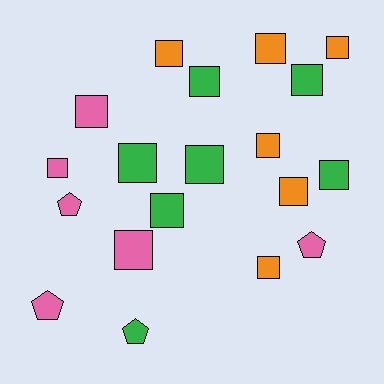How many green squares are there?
There are 6 green squares.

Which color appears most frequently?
Green, with 7 objects.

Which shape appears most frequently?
Square, with 15 objects.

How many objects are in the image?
There are 19 objects.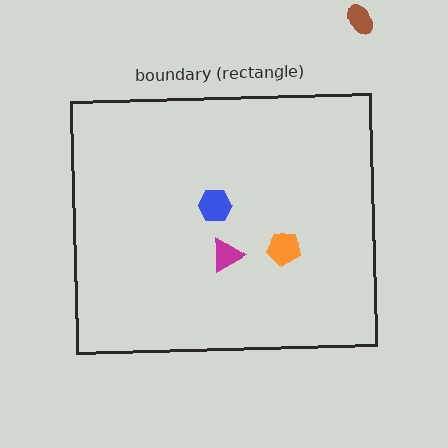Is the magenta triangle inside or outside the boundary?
Inside.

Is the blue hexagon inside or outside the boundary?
Inside.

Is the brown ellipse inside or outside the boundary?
Outside.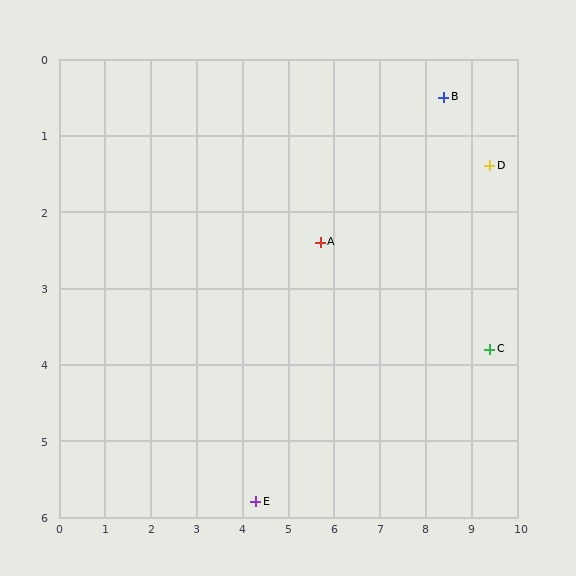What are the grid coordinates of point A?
Point A is at approximately (5.7, 2.4).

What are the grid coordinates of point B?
Point B is at approximately (8.4, 0.5).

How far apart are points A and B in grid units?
Points A and B are about 3.3 grid units apart.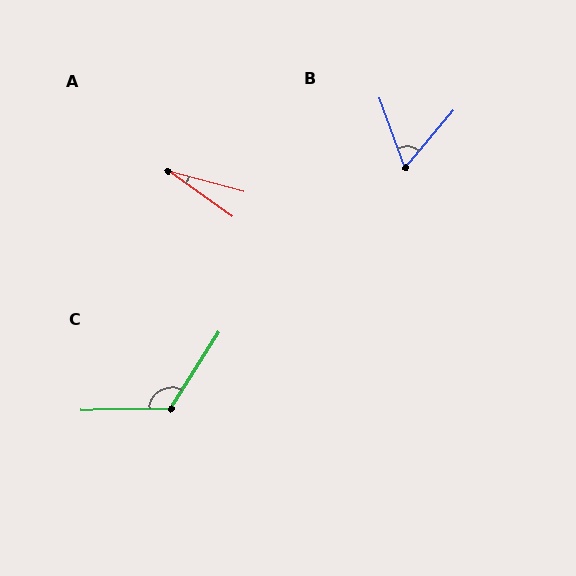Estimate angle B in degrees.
Approximately 60 degrees.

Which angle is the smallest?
A, at approximately 21 degrees.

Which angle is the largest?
C, at approximately 122 degrees.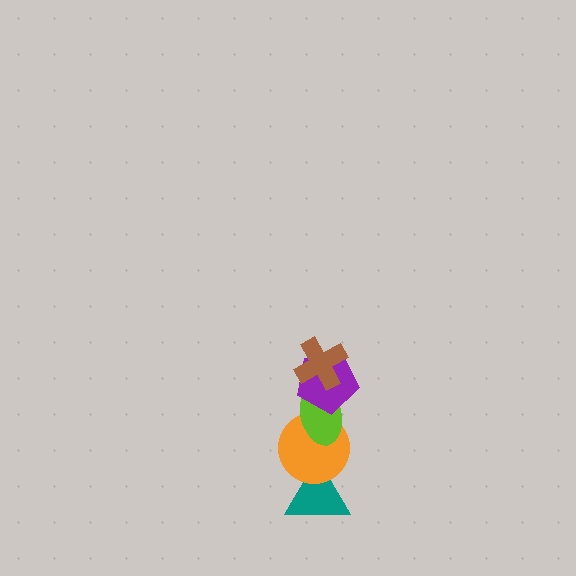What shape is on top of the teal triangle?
The orange circle is on top of the teal triangle.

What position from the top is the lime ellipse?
The lime ellipse is 3rd from the top.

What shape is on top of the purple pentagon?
The brown cross is on top of the purple pentagon.